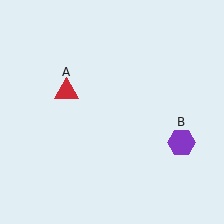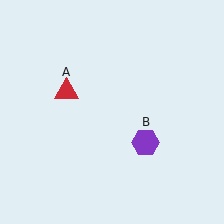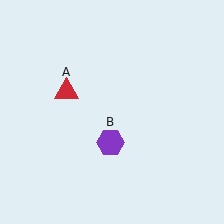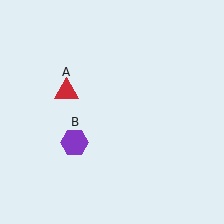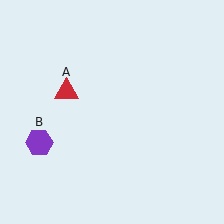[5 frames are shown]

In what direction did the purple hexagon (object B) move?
The purple hexagon (object B) moved left.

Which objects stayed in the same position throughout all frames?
Red triangle (object A) remained stationary.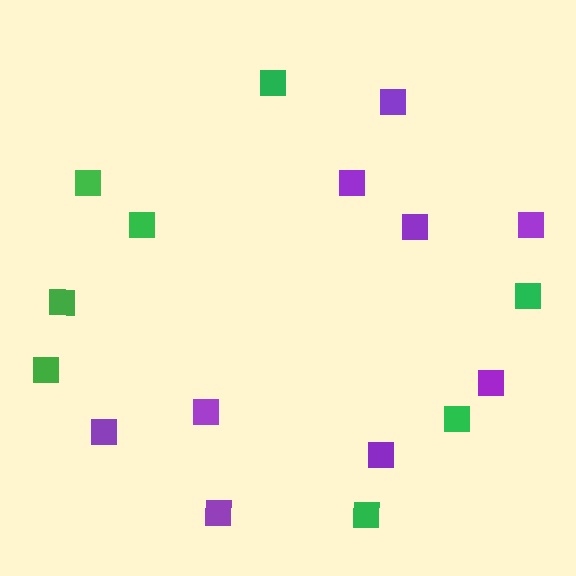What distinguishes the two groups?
There are 2 groups: one group of green squares (8) and one group of purple squares (9).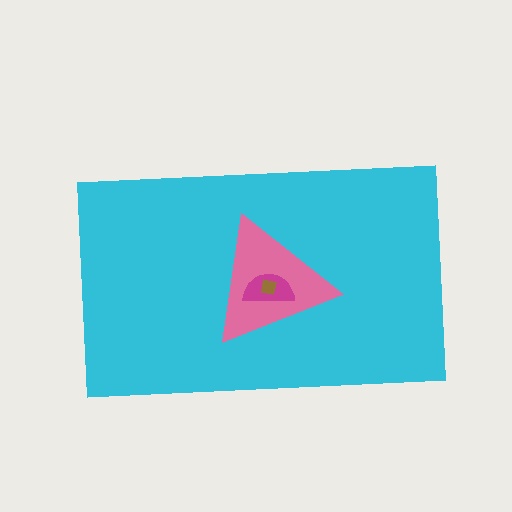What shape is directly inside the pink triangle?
The magenta semicircle.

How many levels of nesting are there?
4.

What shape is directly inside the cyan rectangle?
The pink triangle.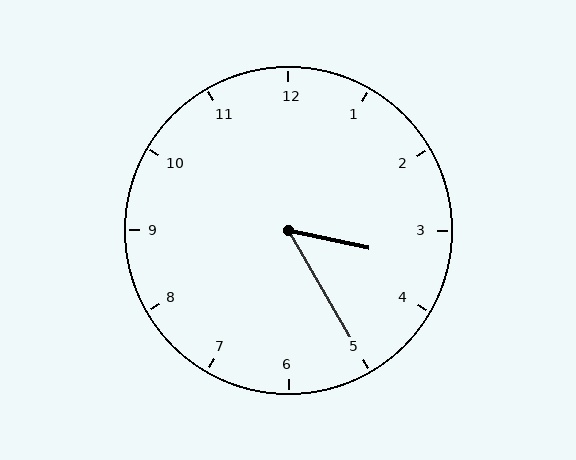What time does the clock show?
3:25.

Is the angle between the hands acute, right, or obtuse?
It is acute.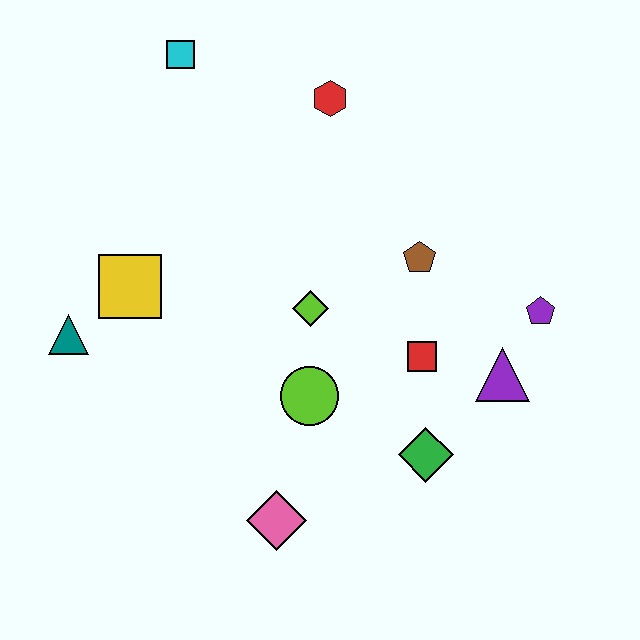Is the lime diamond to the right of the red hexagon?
No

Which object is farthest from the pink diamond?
The cyan square is farthest from the pink diamond.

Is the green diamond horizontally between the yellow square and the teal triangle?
No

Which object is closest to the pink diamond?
The lime circle is closest to the pink diamond.